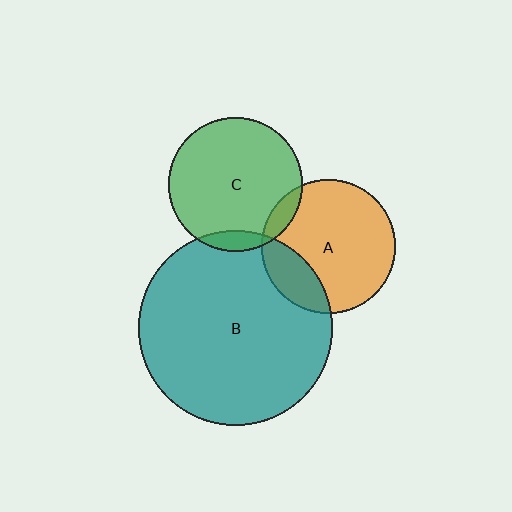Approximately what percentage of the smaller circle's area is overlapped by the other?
Approximately 10%.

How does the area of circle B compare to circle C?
Approximately 2.1 times.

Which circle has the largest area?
Circle B (teal).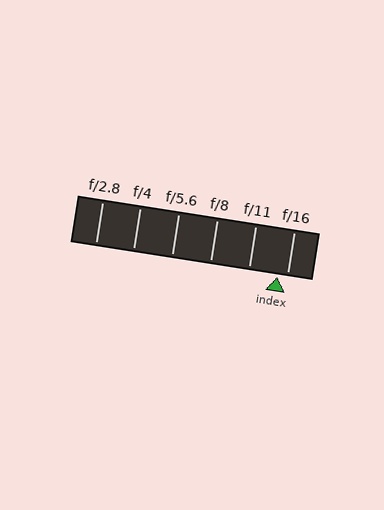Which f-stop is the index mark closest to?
The index mark is closest to f/16.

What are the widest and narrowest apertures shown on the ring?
The widest aperture shown is f/2.8 and the narrowest is f/16.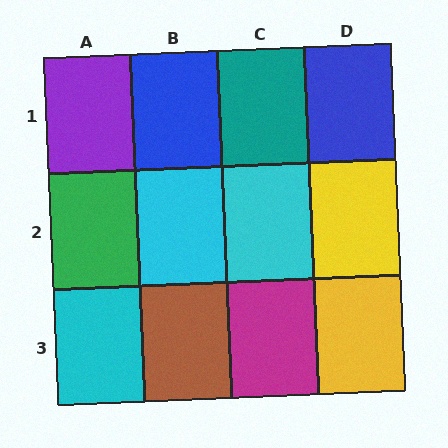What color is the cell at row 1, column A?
Purple.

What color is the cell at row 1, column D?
Blue.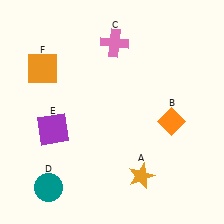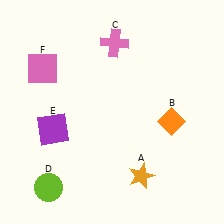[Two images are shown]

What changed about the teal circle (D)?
In Image 1, D is teal. In Image 2, it changed to lime.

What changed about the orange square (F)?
In Image 1, F is orange. In Image 2, it changed to pink.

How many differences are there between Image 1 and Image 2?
There are 2 differences between the two images.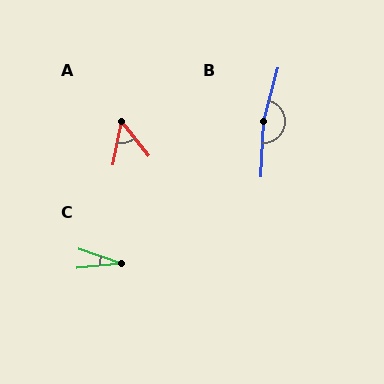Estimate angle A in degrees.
Approximately 50 degrees.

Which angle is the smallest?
C, at approximately 25 degrees.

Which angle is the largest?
B, at approximately 167 degrees.